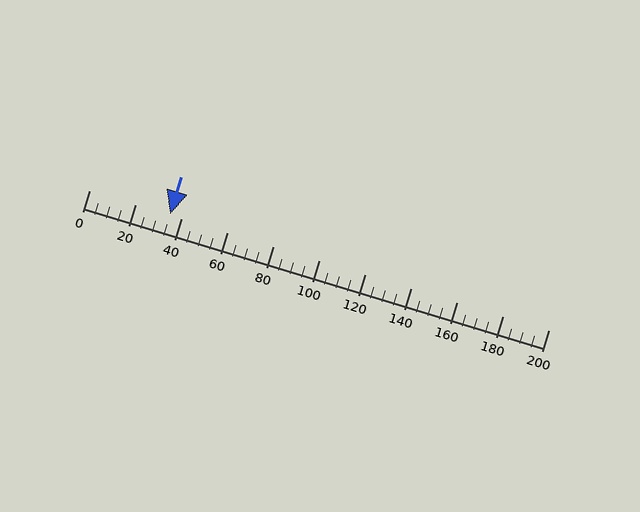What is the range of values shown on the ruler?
The ruler shows values from 0 to 200.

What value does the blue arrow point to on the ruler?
The blue arrow points to approximately 35.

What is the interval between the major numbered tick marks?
The major tick marks are spaced 20 units apart.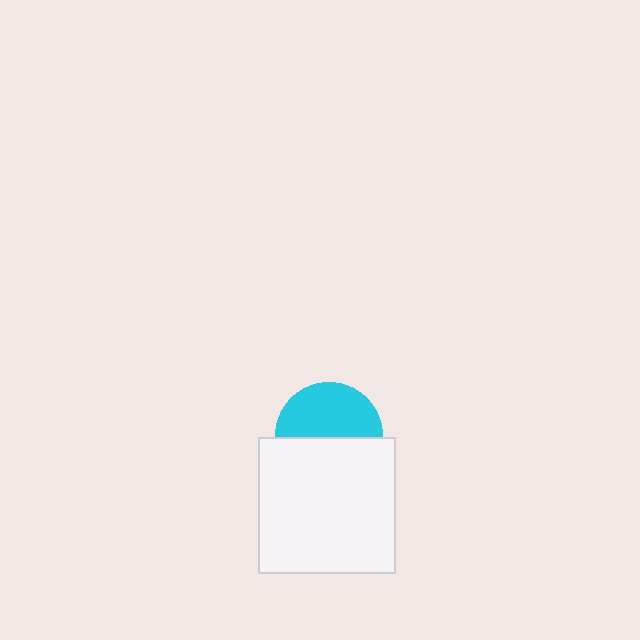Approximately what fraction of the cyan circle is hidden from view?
Roughly 48% of the cyan circle is hidden behind the white square.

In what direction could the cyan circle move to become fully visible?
The cyan circle could move up. That would shift it out from behind the white square entirely.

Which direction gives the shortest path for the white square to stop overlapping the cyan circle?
Moving down gives the shortest separation.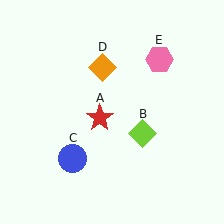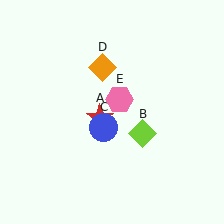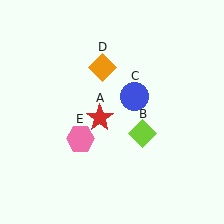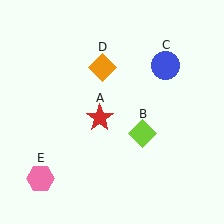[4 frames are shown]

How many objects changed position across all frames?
2 objects changed position: blue circle (object C), pink hexagon (object E).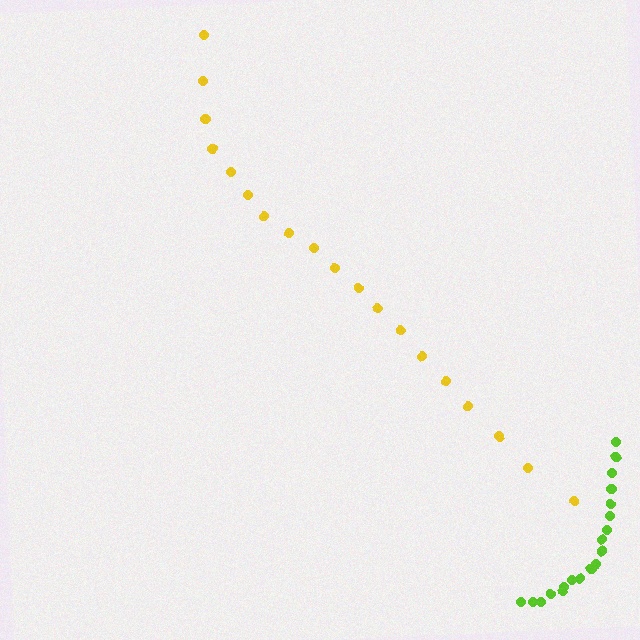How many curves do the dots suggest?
There are 2 distinct paths.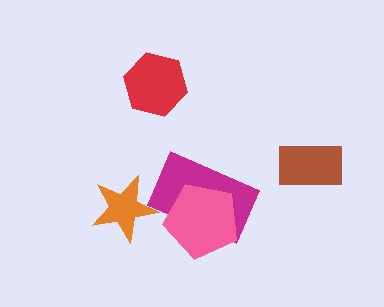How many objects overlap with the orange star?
0 objects overlap with the orange star.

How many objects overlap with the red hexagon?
0 objects overlap with the red hexagon.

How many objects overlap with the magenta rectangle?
1 object overlaps with the magenta rectangle.